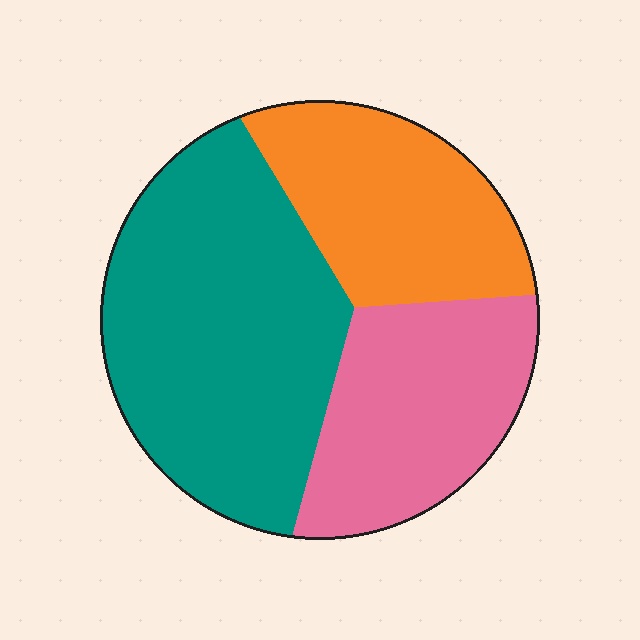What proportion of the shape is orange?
Orange takes up about one quarter (1/4) of the shape.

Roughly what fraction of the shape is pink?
Pink covers about 25% of the shape.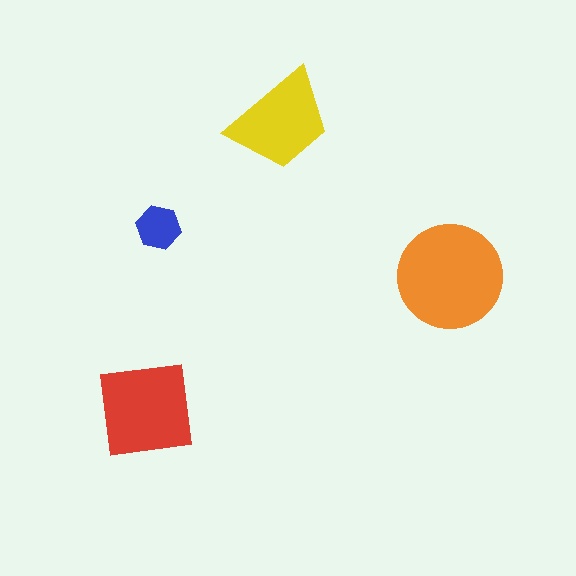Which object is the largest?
The orange circle.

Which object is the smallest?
The blue hexagon.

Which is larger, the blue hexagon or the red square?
The red square.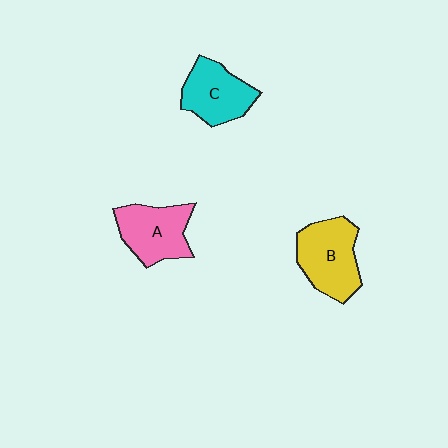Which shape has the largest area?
Shape B (yellow).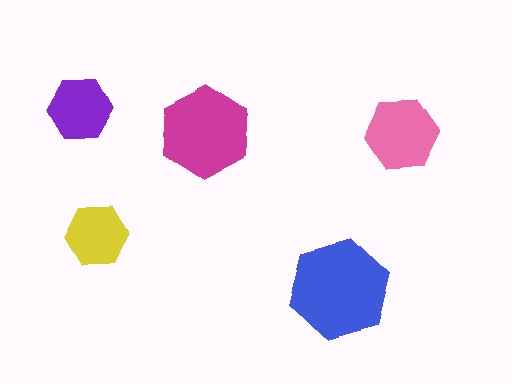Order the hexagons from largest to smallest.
the blue one, the magenta one, the pink one, the purple one, the yellow one.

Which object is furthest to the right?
The pink hexagon is rightmost.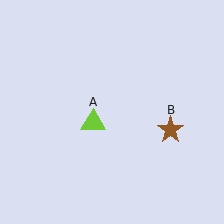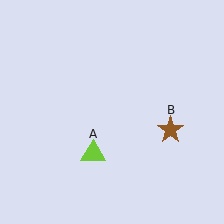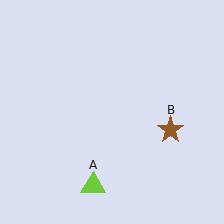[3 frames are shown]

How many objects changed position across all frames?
1 object changed position: lime triangle (object A).